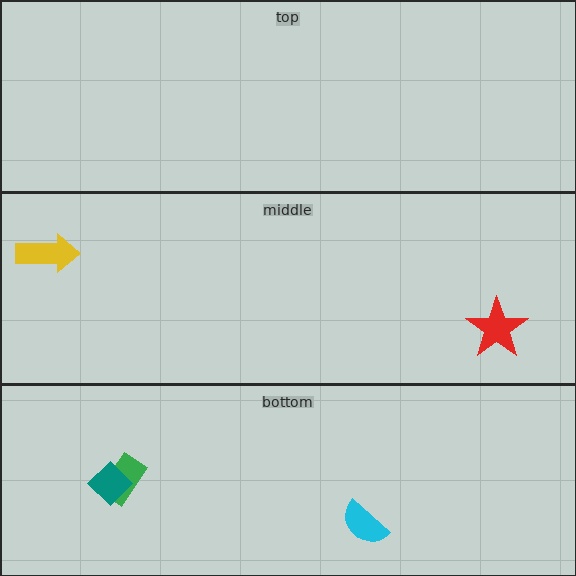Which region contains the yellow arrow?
The middle region.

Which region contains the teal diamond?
The bottom region.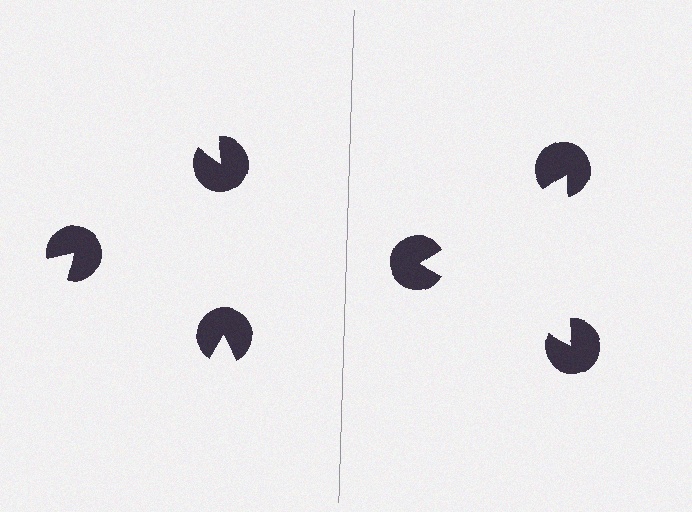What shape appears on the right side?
An illusory triangle.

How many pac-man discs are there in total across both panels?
6 — 3 on each side.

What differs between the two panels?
The pac-man discs are positioned identically on both sides; only the wedge orientations differ. On the right they align to a triangle; on the left they are misaligned.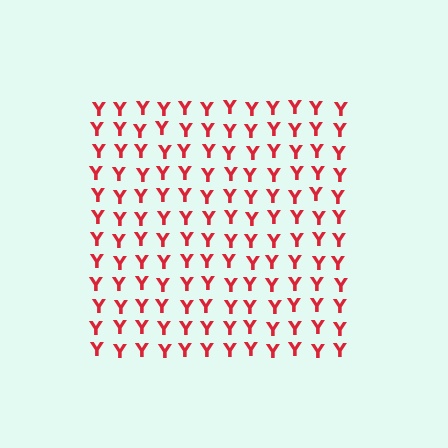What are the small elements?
The small elements are letter Y's.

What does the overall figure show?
The overall figure shows a square.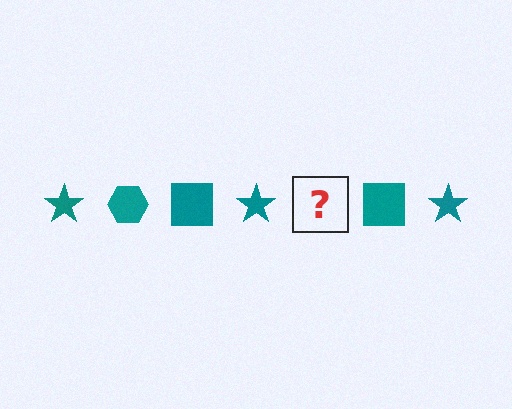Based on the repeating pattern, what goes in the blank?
The blank should be a teal hexagon.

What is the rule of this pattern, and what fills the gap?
The rule is that the pattern cycles through star, hexagon, square shapes in teal. The gap should be filled with a teal hexagon.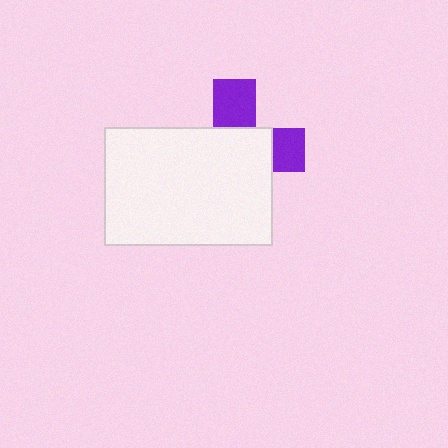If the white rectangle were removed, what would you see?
You would see the complete purple cross.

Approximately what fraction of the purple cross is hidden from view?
Roughly 67% of the purple cross is hidden behind the white rectangle.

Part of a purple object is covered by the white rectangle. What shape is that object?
It is a cross.